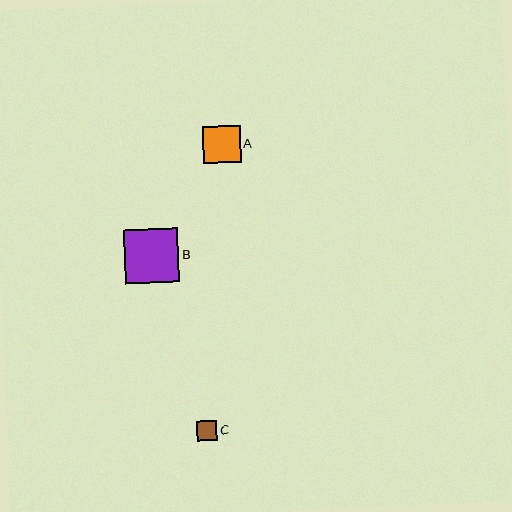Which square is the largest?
Square B is the largest with a size of approximately 54 pixels.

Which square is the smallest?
Square C is the smallest with a size of approximately 20 pixels.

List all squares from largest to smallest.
From largest to smallest: B, A, C.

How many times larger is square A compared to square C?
Square A is approximately 1.8 times the size of square C.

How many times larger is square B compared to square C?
Square B is approximately 2.7 times the size of square C.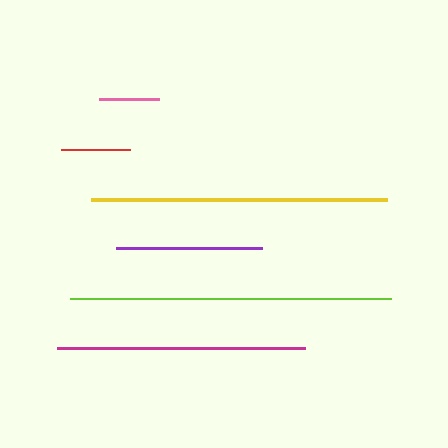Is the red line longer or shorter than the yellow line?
The yellow line is longer than the red line.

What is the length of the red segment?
The red segment is approximately 70 pixels long.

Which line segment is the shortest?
The pink line is the shortest at approximately 61 pixels.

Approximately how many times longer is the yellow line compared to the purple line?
The yellow line is approximately 2.0 times the length of the purple line.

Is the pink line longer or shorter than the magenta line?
The magenta line is longer than the pink line.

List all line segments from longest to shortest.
From longest to shortest: lime, yellow, magenta, purple, red, pink.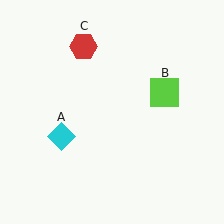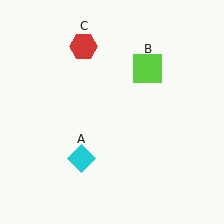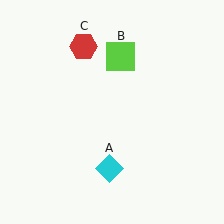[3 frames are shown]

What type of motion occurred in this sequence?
The cyan diamond (object A), lime square (object B) rotated counterclockwise around the center of the scene.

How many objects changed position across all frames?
2 objects changed position: cyan diamond (object A), lime square (object B).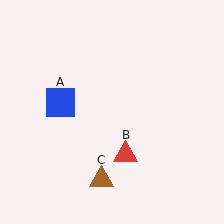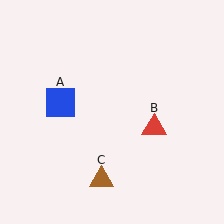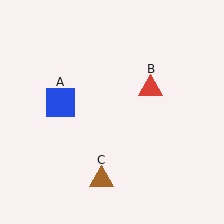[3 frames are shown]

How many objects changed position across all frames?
1 object changed position: red triangle (object B).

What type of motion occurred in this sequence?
The red triangle (object B) rotated counterclockwise around the center of the scene.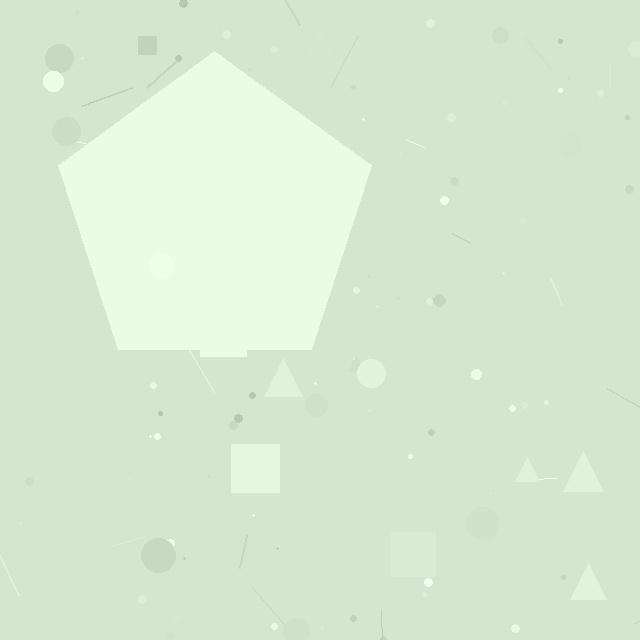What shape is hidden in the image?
A pentagon is hidden in the image.